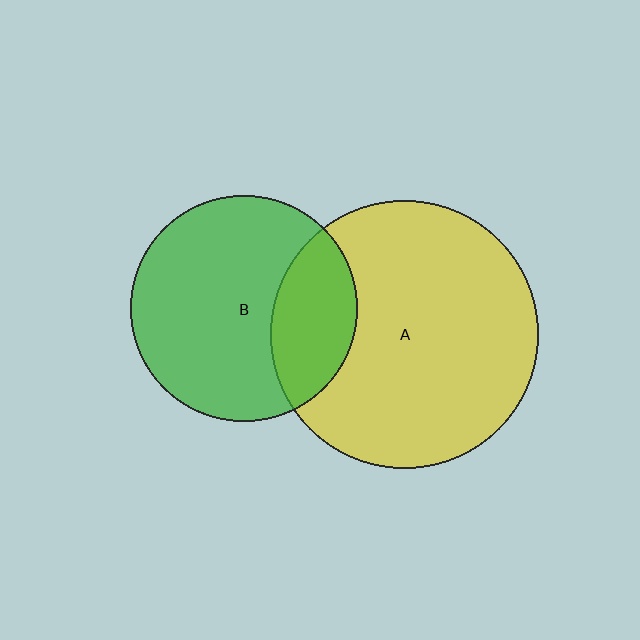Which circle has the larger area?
Circle A (yellow).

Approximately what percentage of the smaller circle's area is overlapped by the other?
Approximately 25%.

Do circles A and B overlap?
Yes.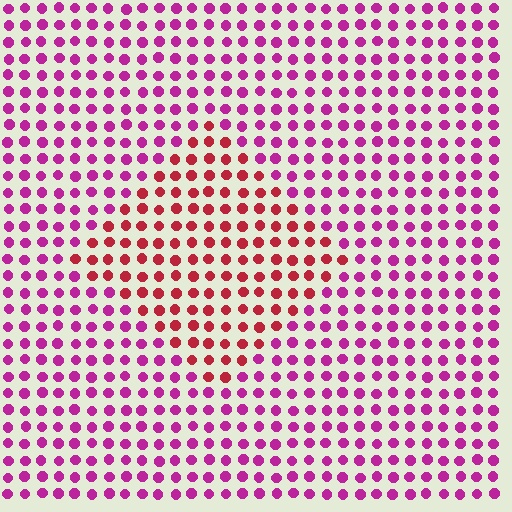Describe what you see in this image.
The image is filled with small magenta elements in a uniform arrangement. A diamond-shaped region is visible where the elements are tinted to a slightly different hue, forming a subtle color boundary.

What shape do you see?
I see a diamond.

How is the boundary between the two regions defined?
The boundary is defined purely by a slight shift in hue (about 39 degrees). Spacing, size, and orientation are identical on both sides.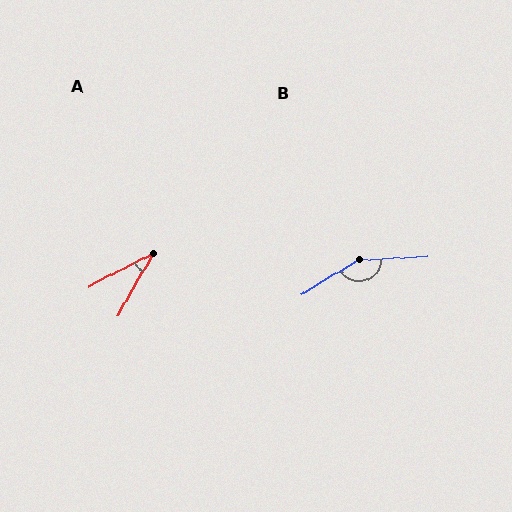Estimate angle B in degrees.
Approximately 151 degrees.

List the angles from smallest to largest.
A (33°), B (151°).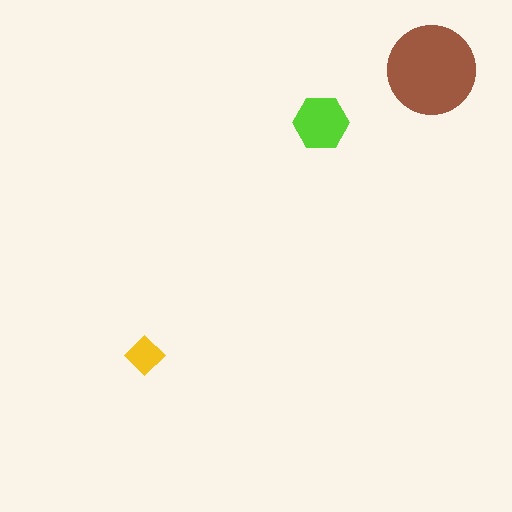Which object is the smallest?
The yellow diamond.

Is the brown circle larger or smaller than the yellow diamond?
Larger.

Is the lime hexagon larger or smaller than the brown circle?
Smaller.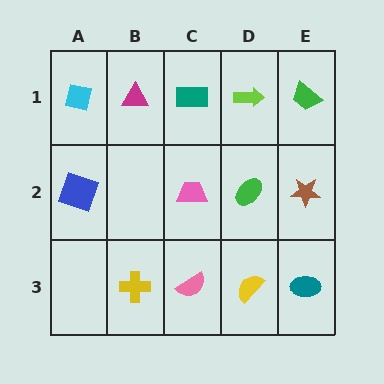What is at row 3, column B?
A yellow cross.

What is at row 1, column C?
A teal rectangle.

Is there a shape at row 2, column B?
No, that cell is empty.